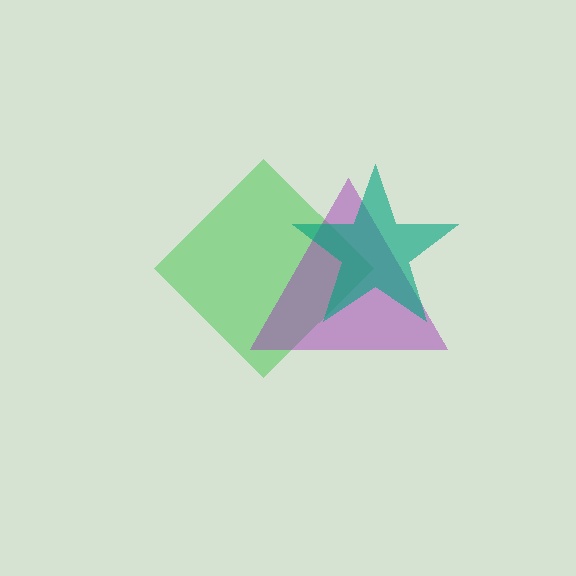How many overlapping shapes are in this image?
There are 3 overlapping shapes in the image.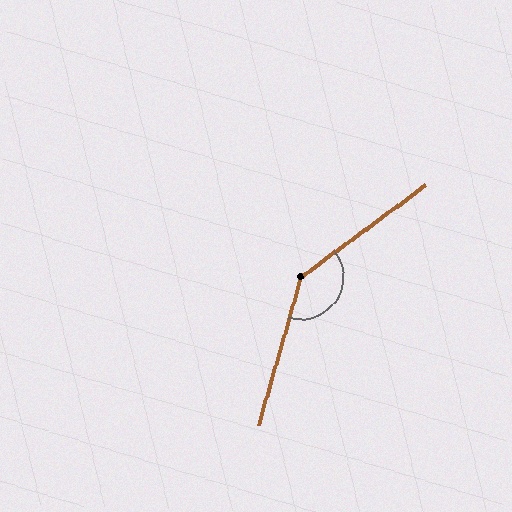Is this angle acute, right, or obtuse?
It is obtuse.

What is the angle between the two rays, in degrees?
Approximately 143 degrees.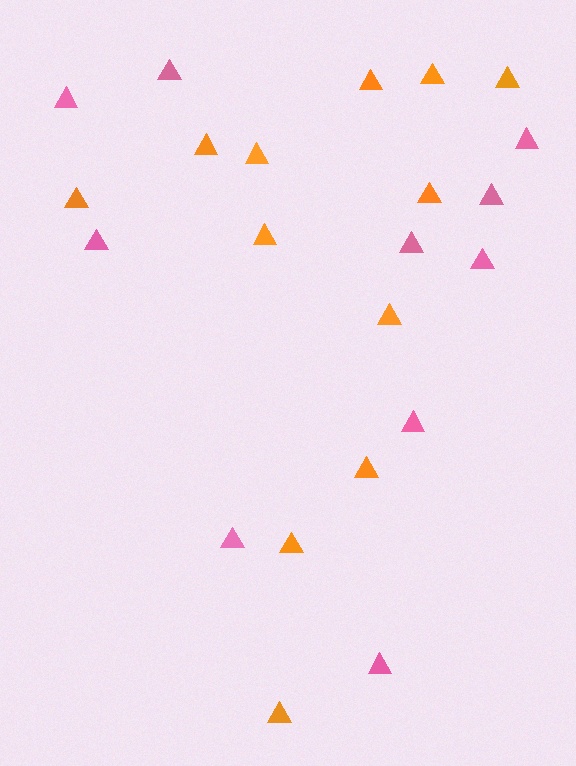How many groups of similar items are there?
There are 2 groups: one group of orange triangles (12) and one group of pink triangles (10).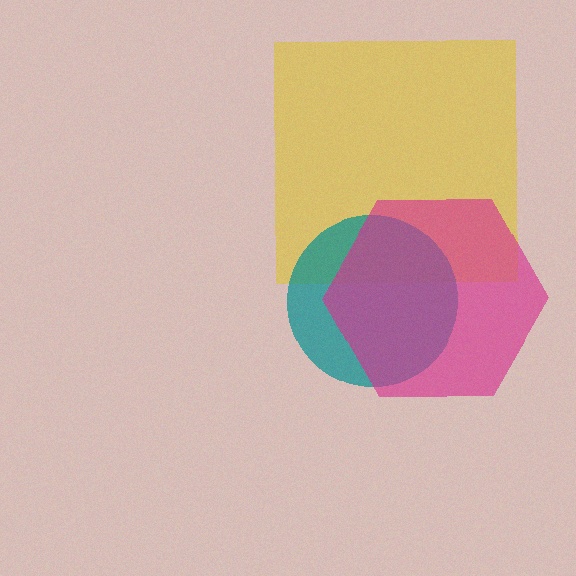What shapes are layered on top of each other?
The layered shapes are: a yellow square, a teal circle, a magenta hexagon.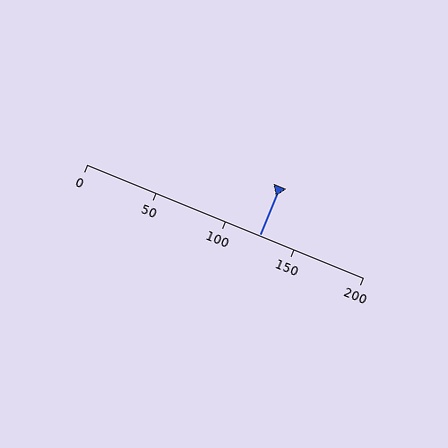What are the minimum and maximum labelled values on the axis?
The axis runs from 0 to 200.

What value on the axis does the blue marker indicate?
The marker indicates approximately 125.